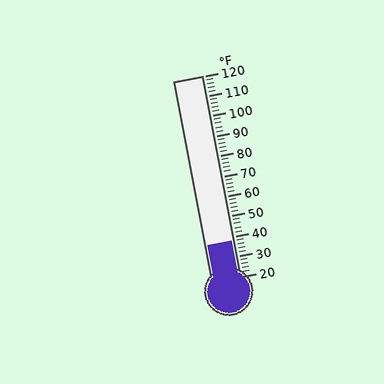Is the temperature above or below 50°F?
The temperature is below 50°F.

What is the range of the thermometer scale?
The thermometer scale ranges from 20°F to 120°F.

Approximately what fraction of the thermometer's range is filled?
The thermometer is filled to approximately 20% of its range.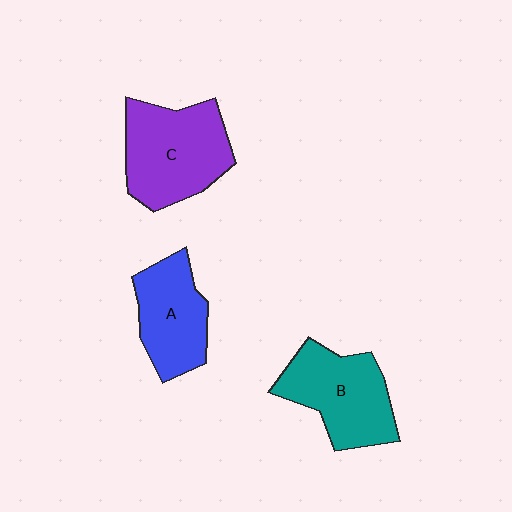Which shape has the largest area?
Shape C (purple).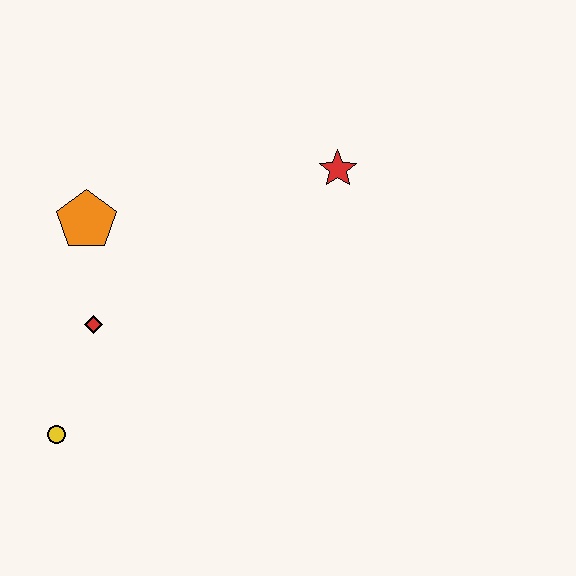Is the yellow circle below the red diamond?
Yes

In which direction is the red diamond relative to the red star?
The red diamond is to the left of the red star.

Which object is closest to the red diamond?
The orange pentagon is closest to the red diamond.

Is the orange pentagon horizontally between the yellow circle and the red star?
Yes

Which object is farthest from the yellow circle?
The red star is farthest from the yellow circle.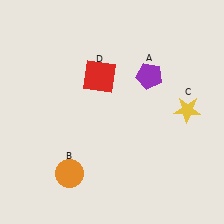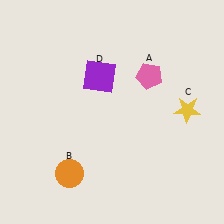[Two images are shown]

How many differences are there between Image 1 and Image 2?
There are 2 differences between the two images.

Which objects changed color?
A changed from purple to pink. D changed from red to purple.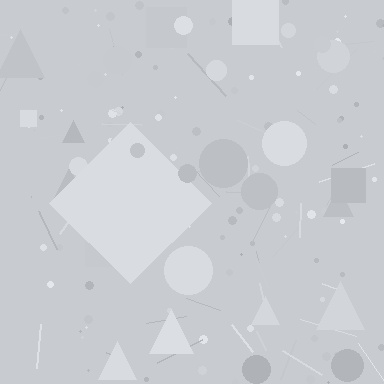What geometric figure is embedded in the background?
A diamond is embedded in the background.